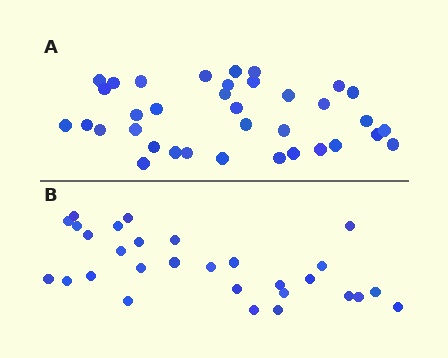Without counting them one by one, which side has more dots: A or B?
Region A (the top region) has more dots.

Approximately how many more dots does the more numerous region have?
Region A has roughly 8 or so more dots than region B.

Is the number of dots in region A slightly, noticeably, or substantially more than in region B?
Region A has only slightly more — the two regions are fairly close. The ratio is roughly 1.2 to 1.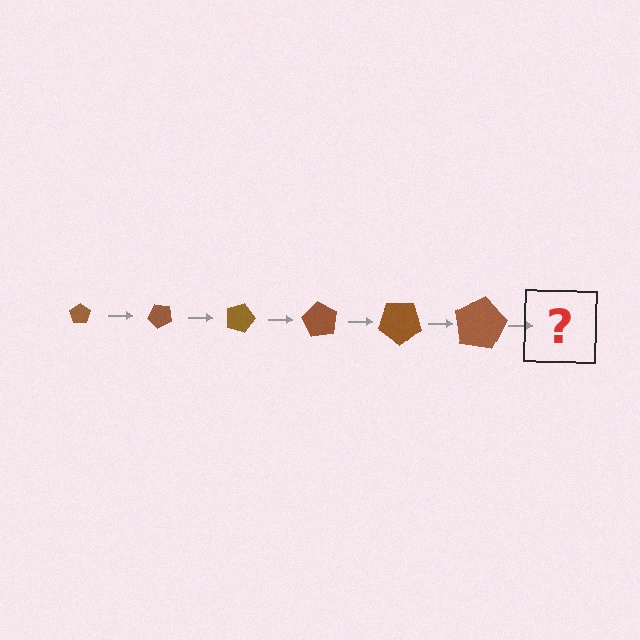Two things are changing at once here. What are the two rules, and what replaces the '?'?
The two rules are that the pentagon grows larger each step and it rotates 45 degrees each step. The '?' should be a pentagon, larger than the previous one and rotated 270 degrees from the start.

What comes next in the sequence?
The next element should be a pentagon, larger than the previous one and rotated 270 degrees from the start.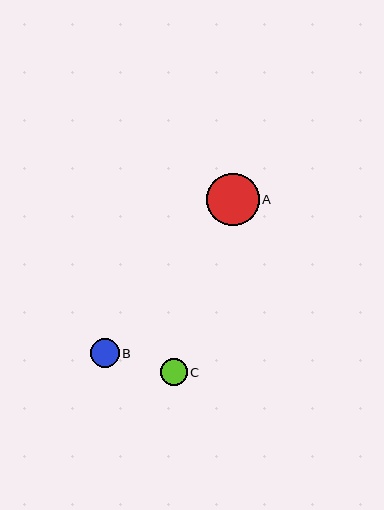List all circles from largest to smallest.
From largest to smallest: A, B, C.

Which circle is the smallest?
Circle C is the smallest with a size of approximately 27 pixels.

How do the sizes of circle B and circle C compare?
Circle B and circle C are approximately the same size.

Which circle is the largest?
Circle A is the largest with a size of approximately 53 pixels.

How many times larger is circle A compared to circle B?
Circle A is approximately 1.8 times the size of circle B.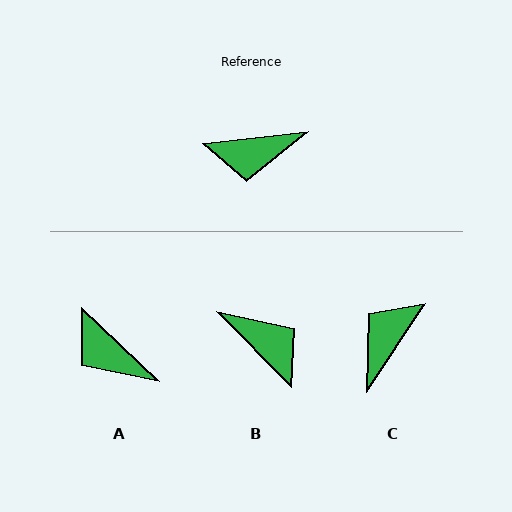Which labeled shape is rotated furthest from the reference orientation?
C, about 130 degrees away.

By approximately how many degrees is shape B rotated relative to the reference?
Approximately 128 degrees counter-clockwise.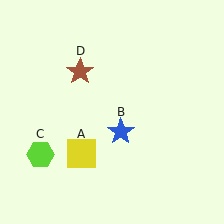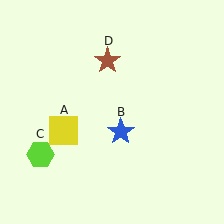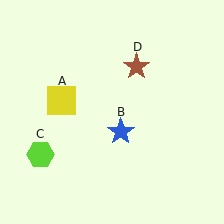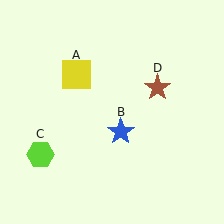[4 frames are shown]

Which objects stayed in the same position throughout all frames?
Blue star (object B) and lime hexagon (object C) remained stationary.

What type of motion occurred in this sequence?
The yellow square (object A), brown star (object D) rotated clockwise around the center of the scene.